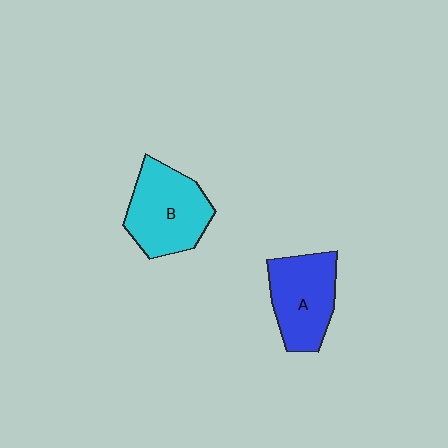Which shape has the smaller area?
Shape A (blue).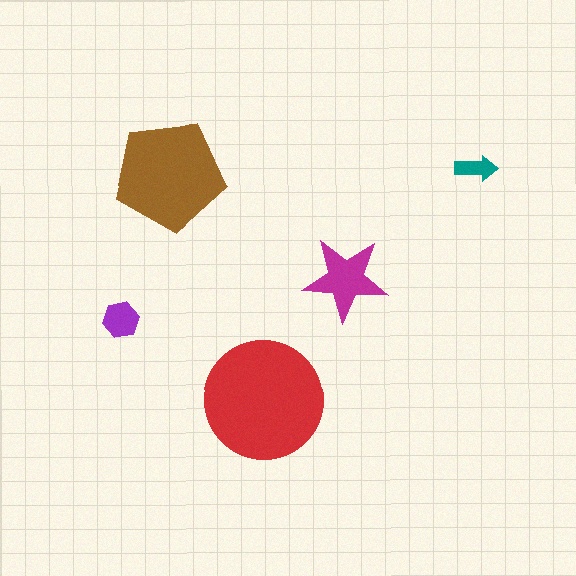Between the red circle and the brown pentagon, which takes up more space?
The red circle.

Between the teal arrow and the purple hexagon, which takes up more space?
The purple hexagon.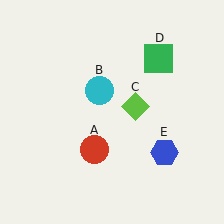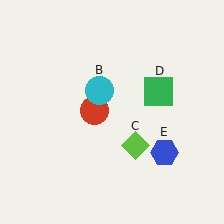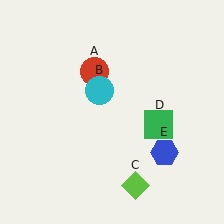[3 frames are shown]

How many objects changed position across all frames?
3 objects changed position: red circle (object A), lime diamond (object C), green square (object D).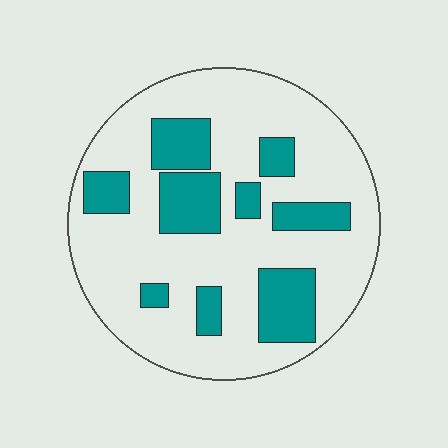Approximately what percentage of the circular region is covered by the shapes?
Approximately 25%.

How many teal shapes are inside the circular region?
9.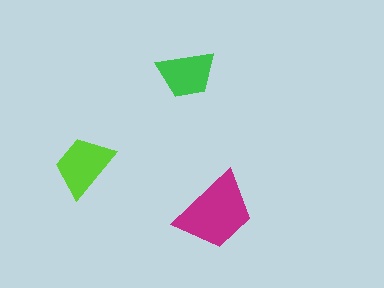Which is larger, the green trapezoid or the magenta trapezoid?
The magenta one.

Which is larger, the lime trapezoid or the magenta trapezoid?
The magenta one.